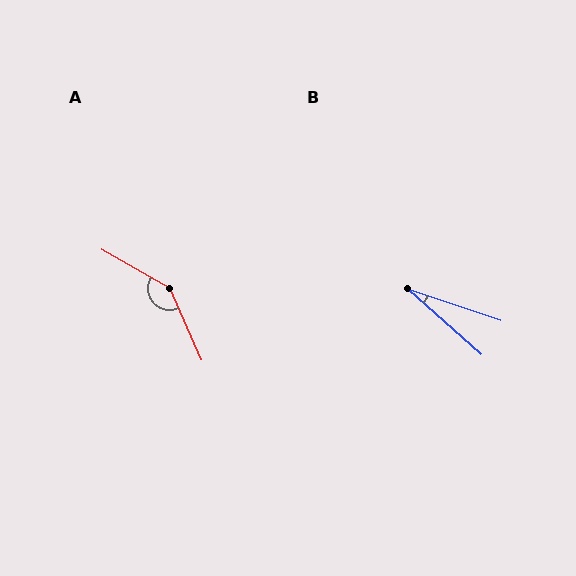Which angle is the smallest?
B, at approximately 23 degrees.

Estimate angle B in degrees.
Approximately 23 degrees.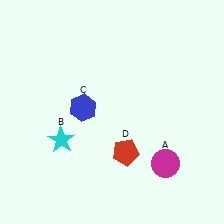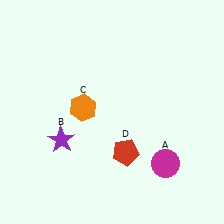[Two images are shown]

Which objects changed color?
B changed from cyan to purple. C changed from blue to orange.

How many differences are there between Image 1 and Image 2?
There are 2 differences between the two images.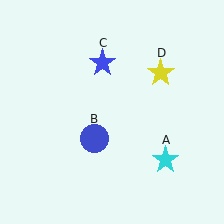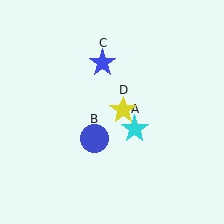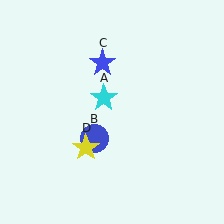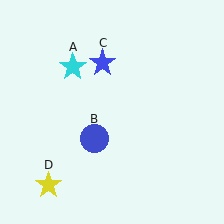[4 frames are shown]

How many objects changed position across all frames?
2 objects changed position: cyan star (object A), yellow star (object D).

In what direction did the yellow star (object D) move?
The yellow star (object D) moved down and to the left.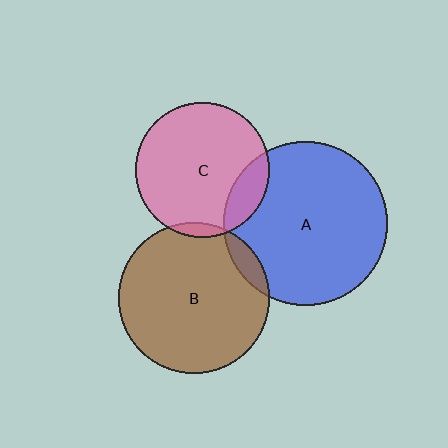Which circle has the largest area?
Circle A (blue).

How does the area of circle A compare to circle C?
Approximately 1.5 times.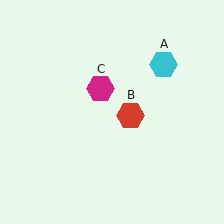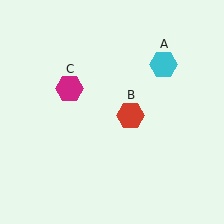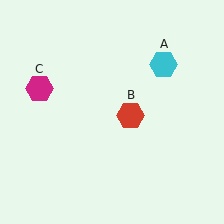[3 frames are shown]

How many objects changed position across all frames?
1 object changed position: magenta hexagon (object C).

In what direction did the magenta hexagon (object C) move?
The magenta hexagon (object C) moved left.